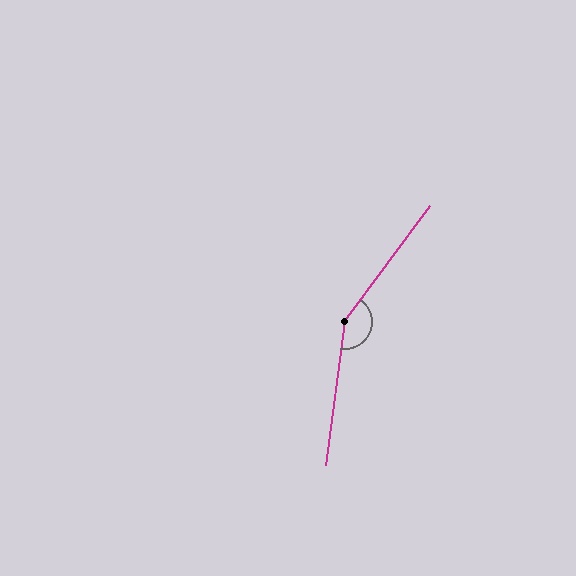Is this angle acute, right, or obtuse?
It is obtuse.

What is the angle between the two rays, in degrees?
Approximately 151 degrees.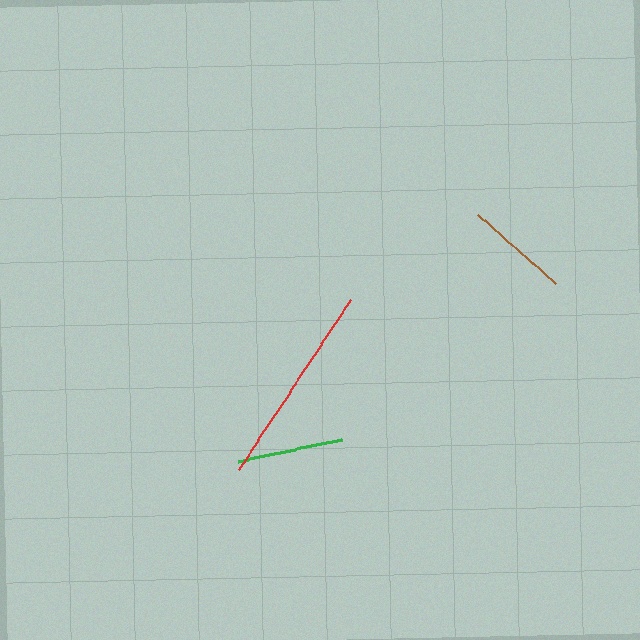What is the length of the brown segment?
The brown segment is approximately 105 pixels long.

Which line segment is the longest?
The red line is the longest at approximately 203 pixels.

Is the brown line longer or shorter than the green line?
The green line is longer than the brown line.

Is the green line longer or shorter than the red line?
The red line is longer than the green line.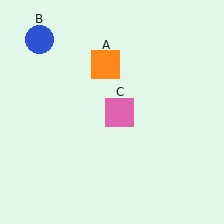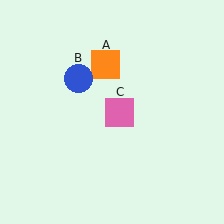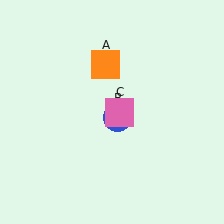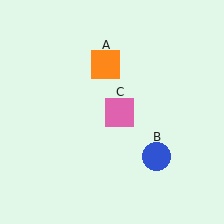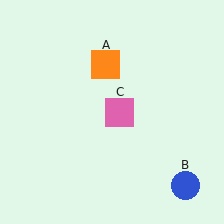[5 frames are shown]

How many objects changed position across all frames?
1 object changed position: blue circle (object B).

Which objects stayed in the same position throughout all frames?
Orange square (object A) and pink square (object C) remained stationary.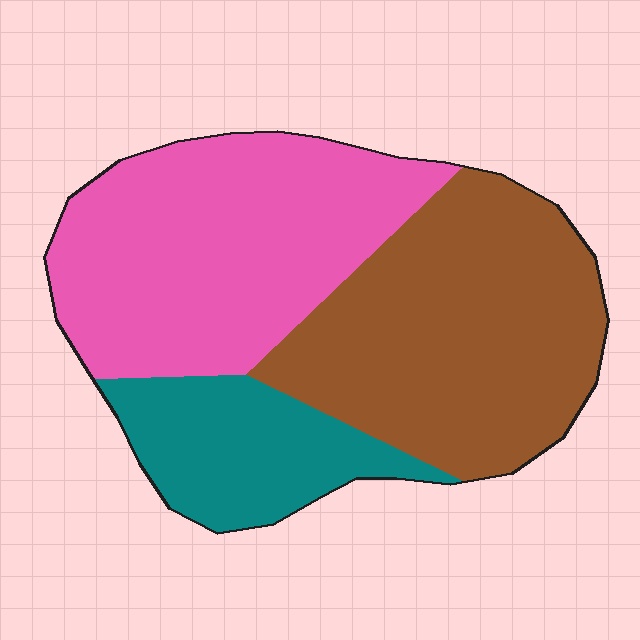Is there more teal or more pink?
Pink.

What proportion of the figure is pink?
Pink takes up between a third and a half of the figure.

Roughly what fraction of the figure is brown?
Brown covers around 40% of the figure.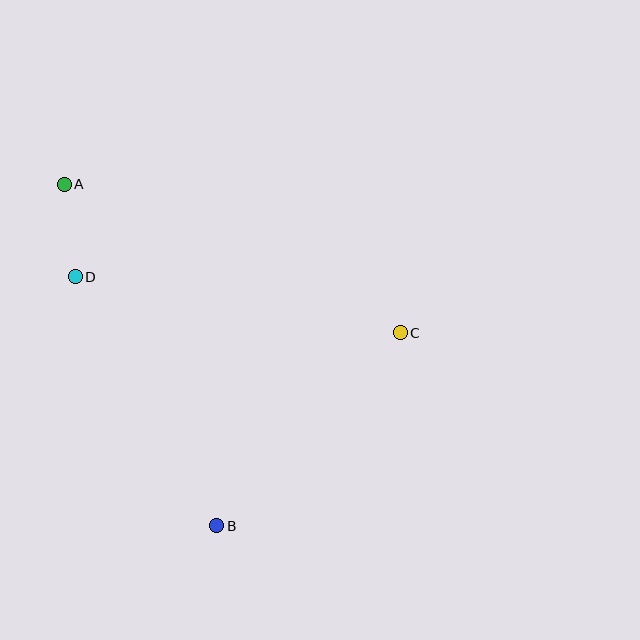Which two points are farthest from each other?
Points A and B are farthest from each other.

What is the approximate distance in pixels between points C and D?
The distance between C and D is approximately 330 pixels.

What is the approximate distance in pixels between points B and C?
The distance between B and C is approximately 266 pixels.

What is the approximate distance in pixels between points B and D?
The distance between B and D is approximately 286 pixels.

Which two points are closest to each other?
Points A and D are closest to each other.